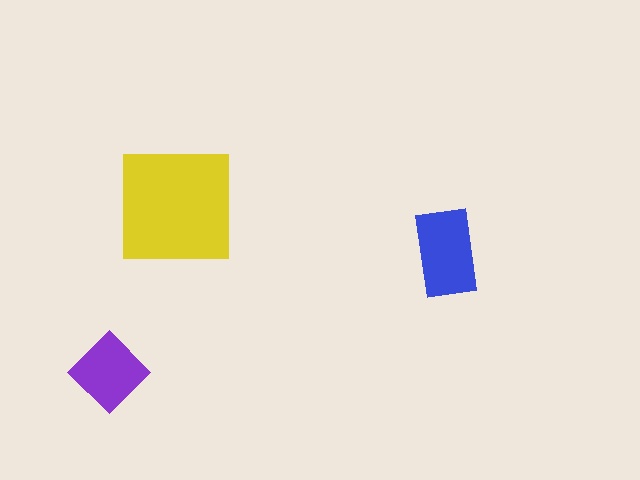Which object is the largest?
The yellow square.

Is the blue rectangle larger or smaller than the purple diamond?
Larger.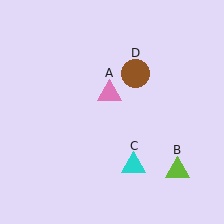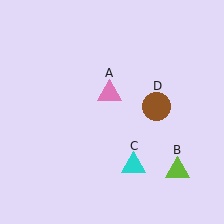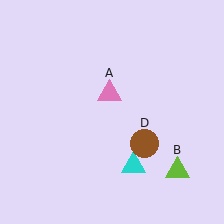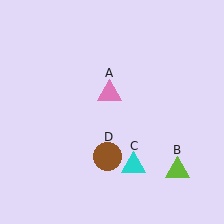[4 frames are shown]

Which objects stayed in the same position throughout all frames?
Pink triangle (object A) and lime triangle (object B) and cyan triangle (object C) remained stationary.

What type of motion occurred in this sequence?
The brown circle (object D) rotated clockwise around the center of the scene.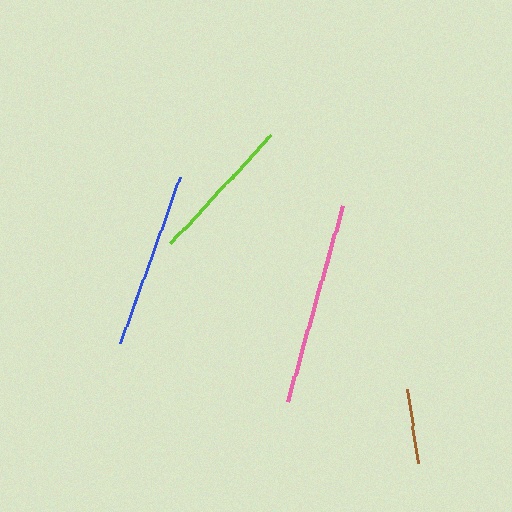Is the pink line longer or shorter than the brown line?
The pink line is longer than the brown line.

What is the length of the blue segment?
The blue segment is approximately 176 pixels long.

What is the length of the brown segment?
The brown segment is approximately 75 pixels long.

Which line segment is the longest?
The pink line is the longest at approximately 203 pixels.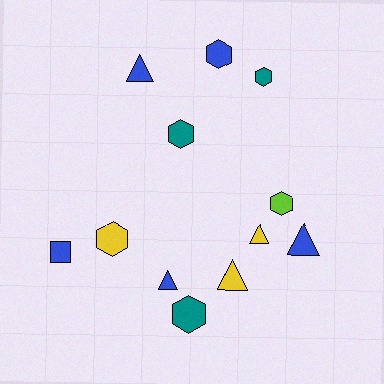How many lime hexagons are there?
There is 1 lime hexagon.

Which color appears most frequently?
Blue, with 5 objects.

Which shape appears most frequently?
Hexagon, with 6 objects.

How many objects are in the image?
There are 12 objects.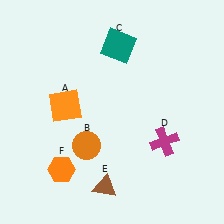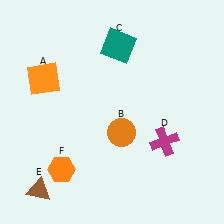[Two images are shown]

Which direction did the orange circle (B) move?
The orange circle (B) moved right.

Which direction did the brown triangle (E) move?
The brown triangle (E) moved left.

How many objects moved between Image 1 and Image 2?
3 objects moved between the two images.